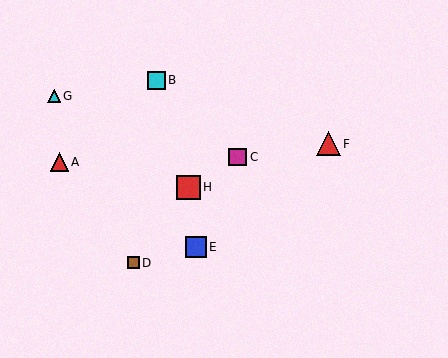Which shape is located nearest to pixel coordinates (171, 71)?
The cyan square (labeled B) at (156, 80) is nearest to that location.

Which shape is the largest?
The red triangle (labeled F) is the largest.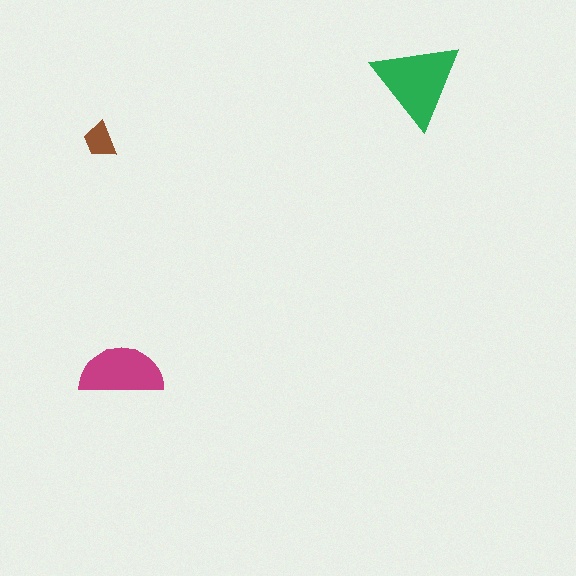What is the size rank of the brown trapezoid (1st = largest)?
3rd.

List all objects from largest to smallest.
The green triangle, the magenta semicircle, the brown trapezoid.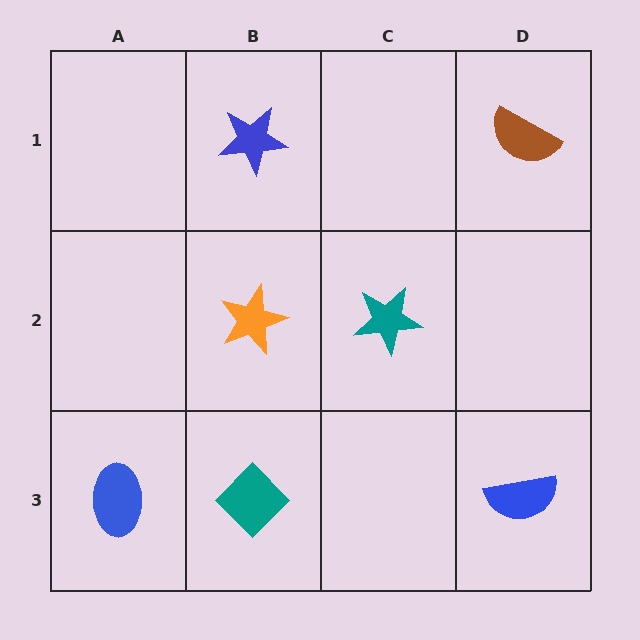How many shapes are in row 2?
2 shapes.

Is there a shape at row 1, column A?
No, that cell is empty.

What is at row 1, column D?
A brown semicircle.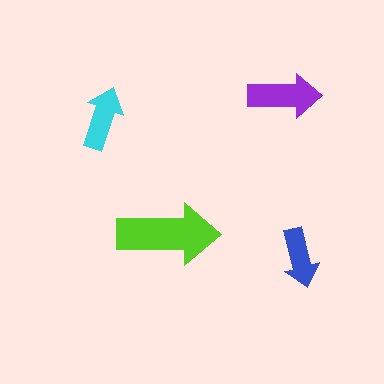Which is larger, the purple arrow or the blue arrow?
The purple one.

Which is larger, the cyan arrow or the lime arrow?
The lime one.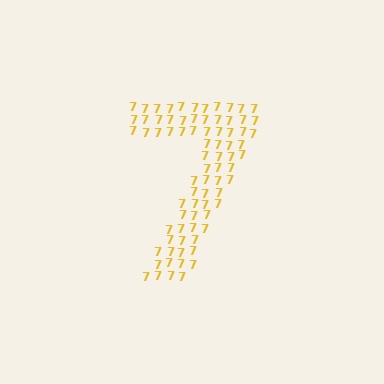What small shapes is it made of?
It is made of small digit 7's.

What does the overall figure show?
The overall figure shows the digit 7.